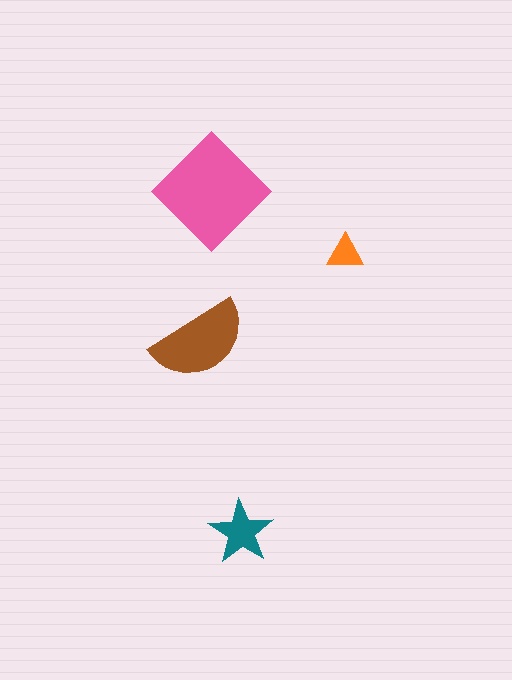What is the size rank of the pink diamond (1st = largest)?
1st.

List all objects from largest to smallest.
The pink diamond, the brown semicircle, the teal star, the orange triangle.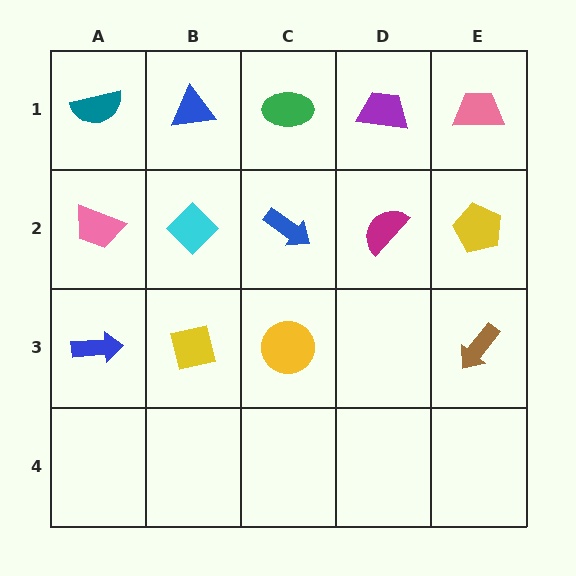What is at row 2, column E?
A yellow pentagon.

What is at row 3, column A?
A blue arrow.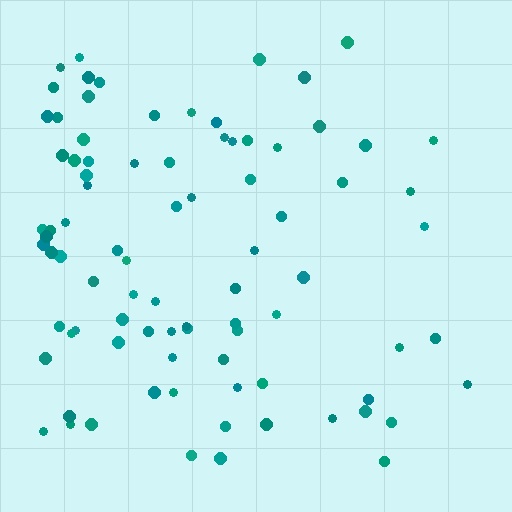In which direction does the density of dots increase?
From right to left, with the left side densest.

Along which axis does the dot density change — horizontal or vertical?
Horizontal.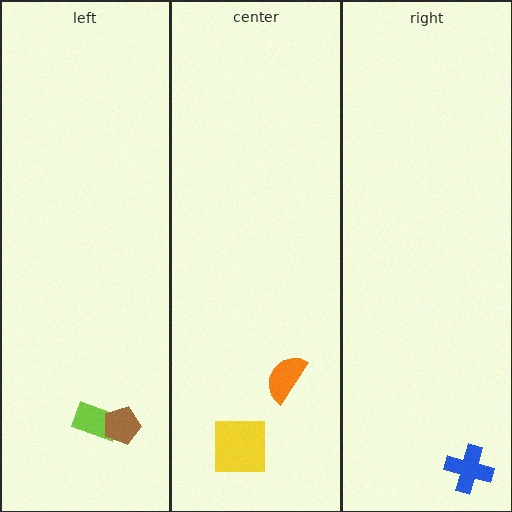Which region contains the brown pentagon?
The left region.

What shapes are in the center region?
The yellow square, the orange semicircle.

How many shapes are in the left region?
2.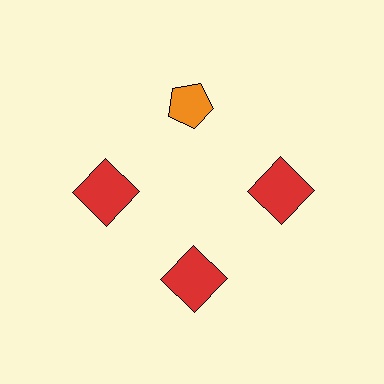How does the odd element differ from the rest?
It differs in both color (orange instead of red) and shape (pentagon instead of square).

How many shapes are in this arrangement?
There are 4 shapes arranged in a ring pattern.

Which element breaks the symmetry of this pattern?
The orange pentagon at roughly the 12 o'clock position breaks the symmetry. All other shapes are red squares.